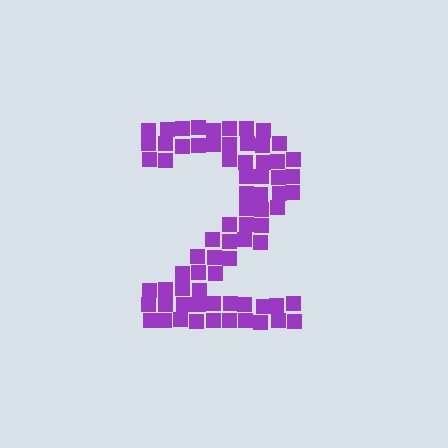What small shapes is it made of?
It is made of small squares.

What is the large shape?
The large shape is the digit 2.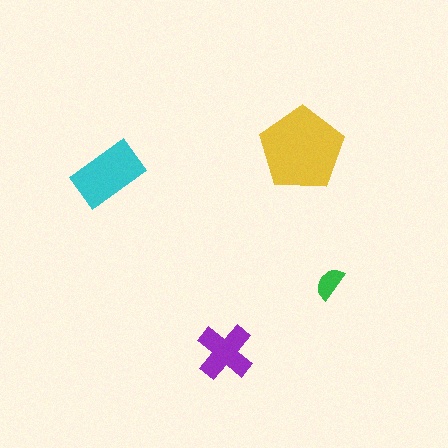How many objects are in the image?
There are 4 objects in the image.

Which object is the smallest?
The green semicircle.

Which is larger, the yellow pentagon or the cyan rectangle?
The yellow pentagon.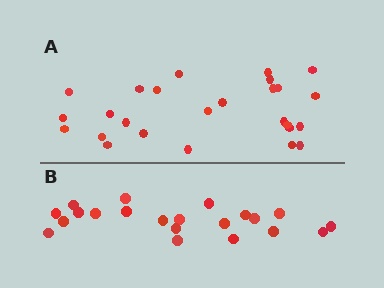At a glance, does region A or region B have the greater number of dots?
Region A (the top region) has more dots.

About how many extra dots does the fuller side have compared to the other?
Region A has about 5 more dots than region B.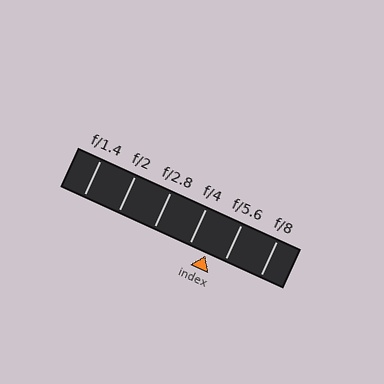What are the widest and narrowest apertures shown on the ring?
The widest aperture shown is f/1.4 and the narrowest is f/8.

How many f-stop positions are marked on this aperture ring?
There are 6 f-stop positions marked.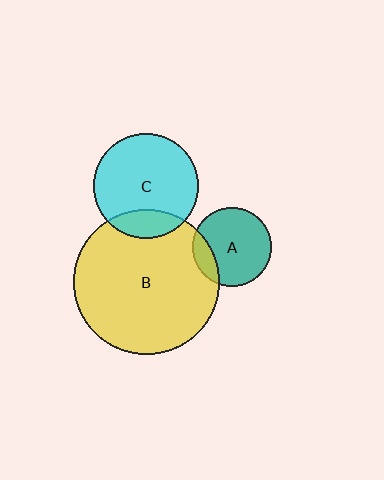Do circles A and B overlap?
Yes.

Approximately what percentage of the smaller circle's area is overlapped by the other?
Approximately 15%.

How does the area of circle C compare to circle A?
Approximately 1.7 times.